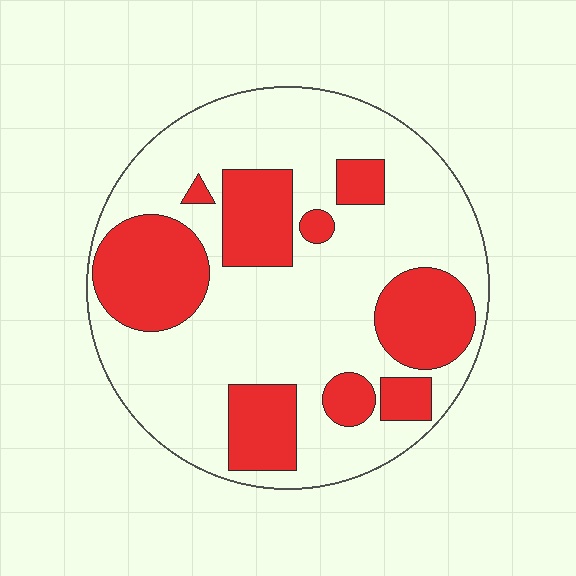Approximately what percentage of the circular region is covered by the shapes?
Approximately 30%.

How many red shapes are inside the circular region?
9.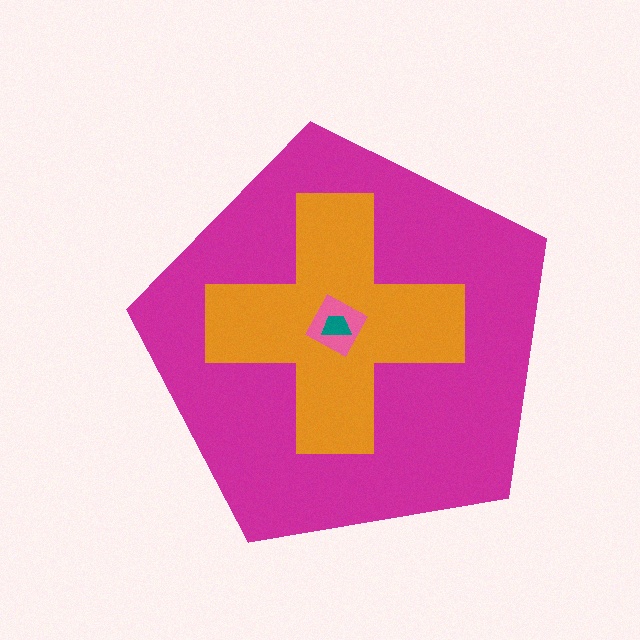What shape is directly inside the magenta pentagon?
The orange cross.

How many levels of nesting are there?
4.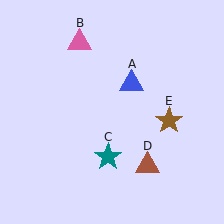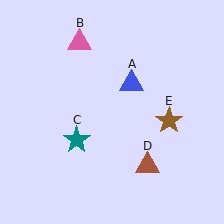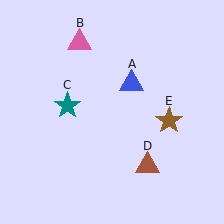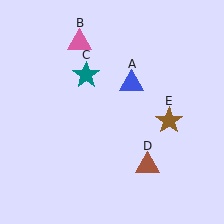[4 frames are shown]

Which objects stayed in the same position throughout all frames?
Blue triangle (object A) and pink triangle (object B) and brown triangle (object D) and brown star (object E) remained stationary.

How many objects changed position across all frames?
1 object changed position: teal star (object C).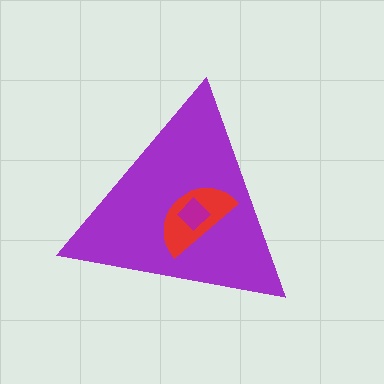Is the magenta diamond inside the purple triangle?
Yes.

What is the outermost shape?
The purple triangle.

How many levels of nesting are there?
3.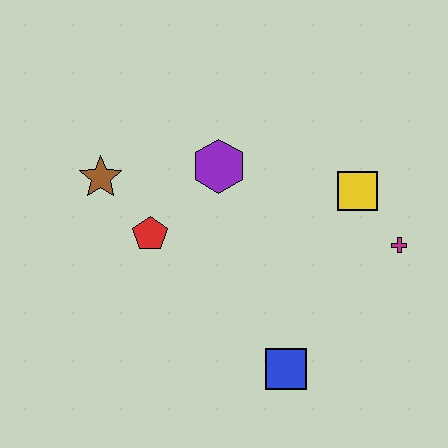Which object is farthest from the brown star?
The magenta cross is farthest from the brown star.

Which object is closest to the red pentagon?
The brown star is closest to the red pentagon.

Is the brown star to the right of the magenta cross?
No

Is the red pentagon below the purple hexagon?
Yes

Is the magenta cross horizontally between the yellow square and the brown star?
No